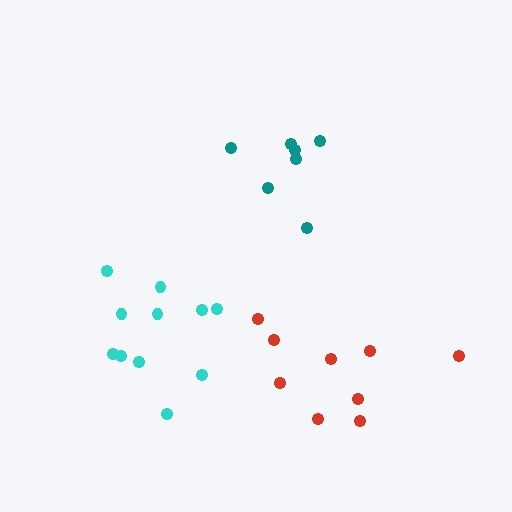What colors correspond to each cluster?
The clusters are colored: cyan, red, teal.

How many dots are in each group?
Group 1: 11 dots, Group 2: 9 dots, Group 3: 7 dots (27 total).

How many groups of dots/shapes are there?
There are 3 groups.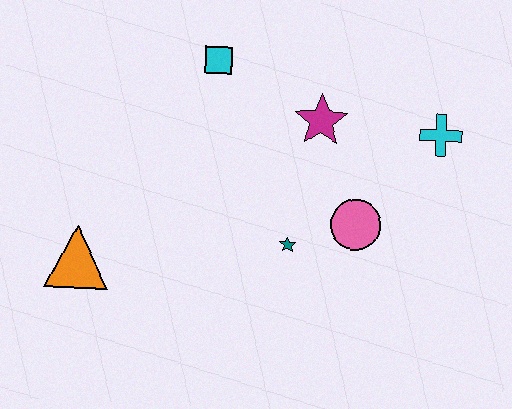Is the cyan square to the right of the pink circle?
No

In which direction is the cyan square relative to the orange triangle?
The cyan square is above the orange triangle.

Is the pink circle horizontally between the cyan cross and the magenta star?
Yes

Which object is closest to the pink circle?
The teal star is closest to the pink circle.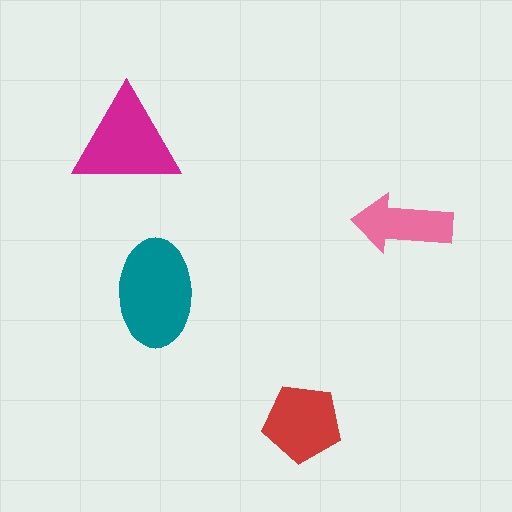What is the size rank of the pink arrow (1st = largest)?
4th.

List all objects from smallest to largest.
The pink arrow, the red pentagon, the magenta triangle, the teal ellipse.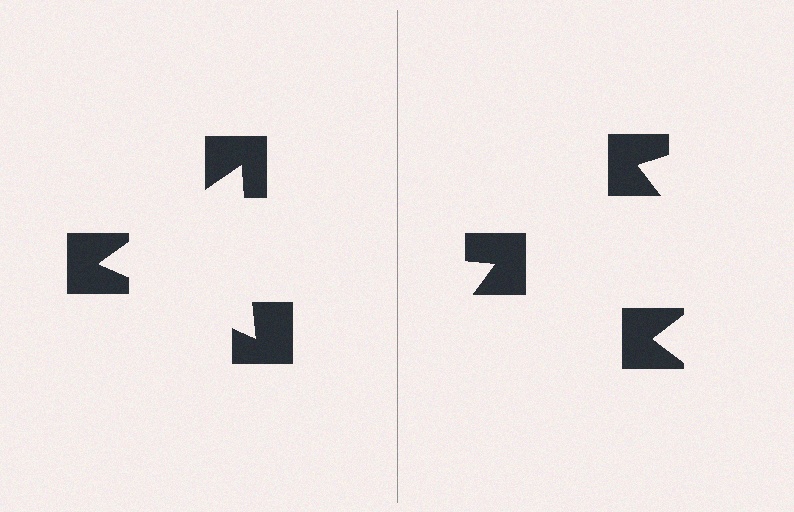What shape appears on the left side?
An illusory triangle.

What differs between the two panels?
The notched squares are positioned identically on both sides; only the wedge orientations differ. On the left they align to a triangle; on the right they are misaligned.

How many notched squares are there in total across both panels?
6 — 3 on each side.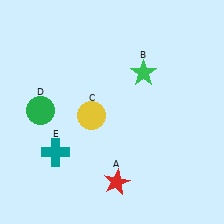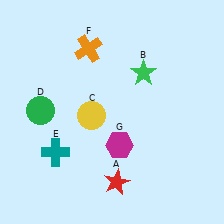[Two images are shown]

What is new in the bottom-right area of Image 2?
A magenta hexagon (G) was added in the bottom-right area of Image 2.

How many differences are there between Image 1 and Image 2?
There are 2 differences between the two images.